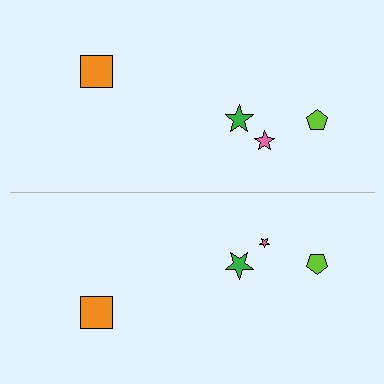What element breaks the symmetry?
The pink star on the bottom side has a different size than its mirror counterpart.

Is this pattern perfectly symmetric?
No, the pattern is not perfectly symmetric. The pink star on the bottom side has a different size than its mirror counterpart.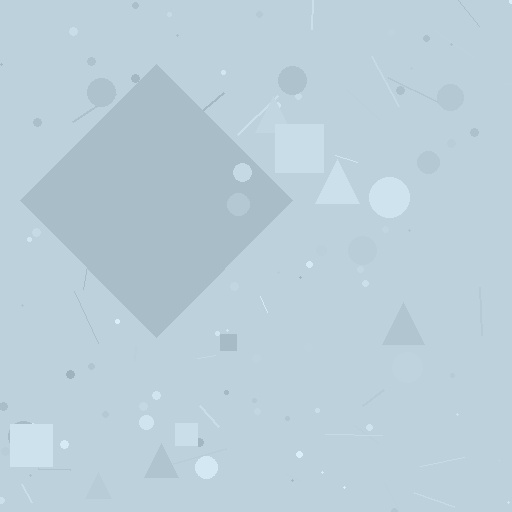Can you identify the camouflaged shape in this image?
The camouflaged shape is a diamond.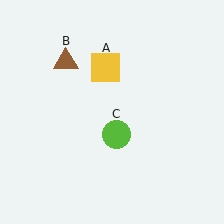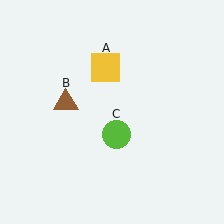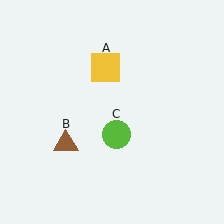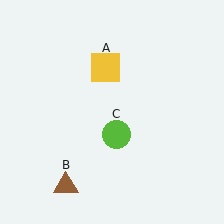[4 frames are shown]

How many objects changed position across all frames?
1 object changed position: brown triangle (object B).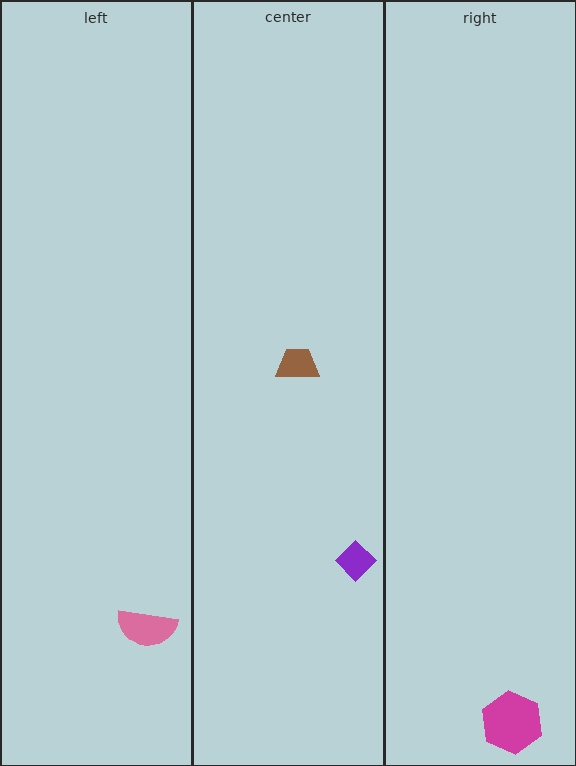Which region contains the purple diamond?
The center region.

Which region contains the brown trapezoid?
The center region.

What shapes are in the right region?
The magenta hexagon.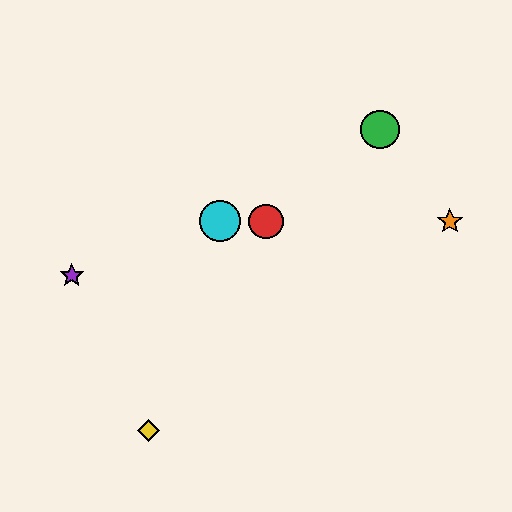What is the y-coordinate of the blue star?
The blue star is at y≈221.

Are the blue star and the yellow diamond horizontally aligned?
No, the blue star is at y≈221 and the yellow diamond is at y≈431.